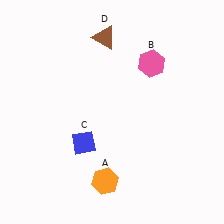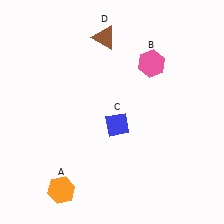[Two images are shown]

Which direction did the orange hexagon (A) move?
The orange hexagon (A) moved left.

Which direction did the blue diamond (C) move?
The blue diamond (C) moved right.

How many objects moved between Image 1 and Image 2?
2 objects moved between the two images.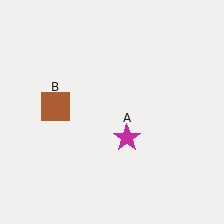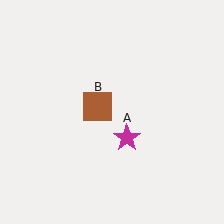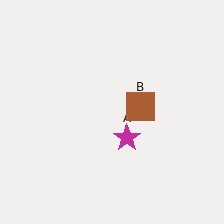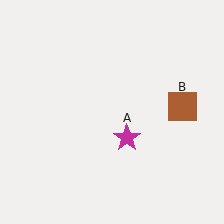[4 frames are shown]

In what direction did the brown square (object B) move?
The brown square (object B) moved right.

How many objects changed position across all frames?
1 object changed position: brown square (object B).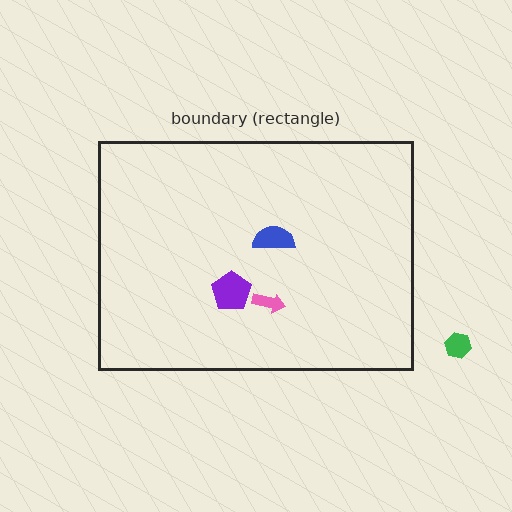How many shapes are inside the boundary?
3 inside, 1 outside.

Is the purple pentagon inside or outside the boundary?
Inside.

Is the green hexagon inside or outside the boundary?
Outside.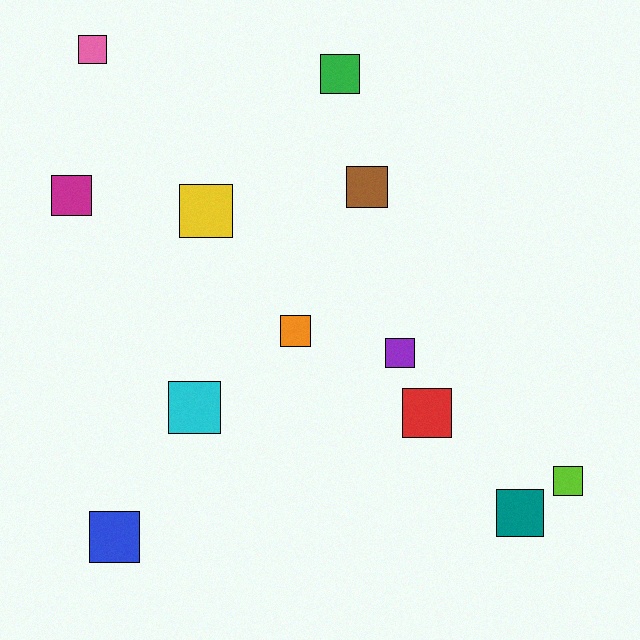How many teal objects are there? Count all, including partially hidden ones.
There is 1 teal object.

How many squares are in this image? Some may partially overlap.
There are 12 squares.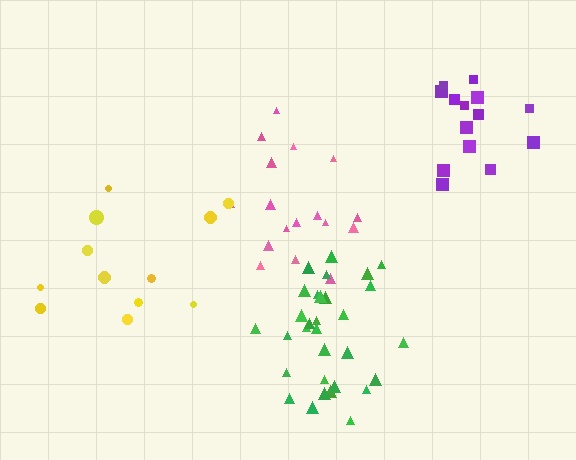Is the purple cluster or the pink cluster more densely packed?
Pink.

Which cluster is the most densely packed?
Green.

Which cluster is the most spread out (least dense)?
Yellow.